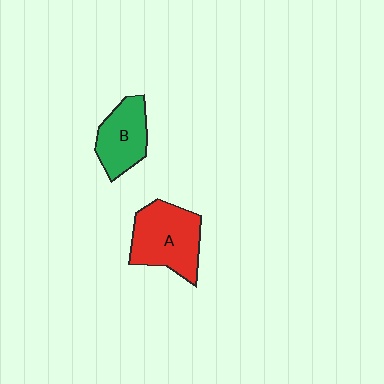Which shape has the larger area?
Shape A (red).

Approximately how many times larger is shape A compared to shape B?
Approximately 1.4 times.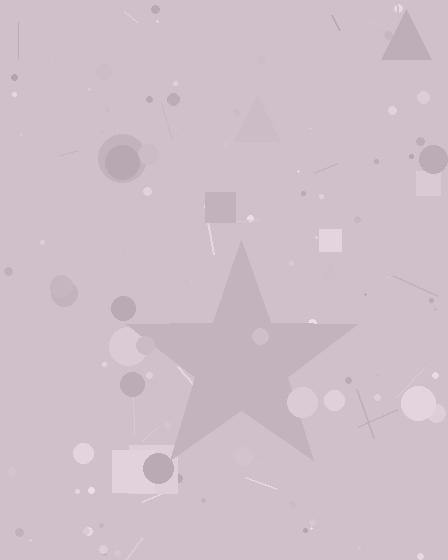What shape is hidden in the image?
A star is hidden in the image.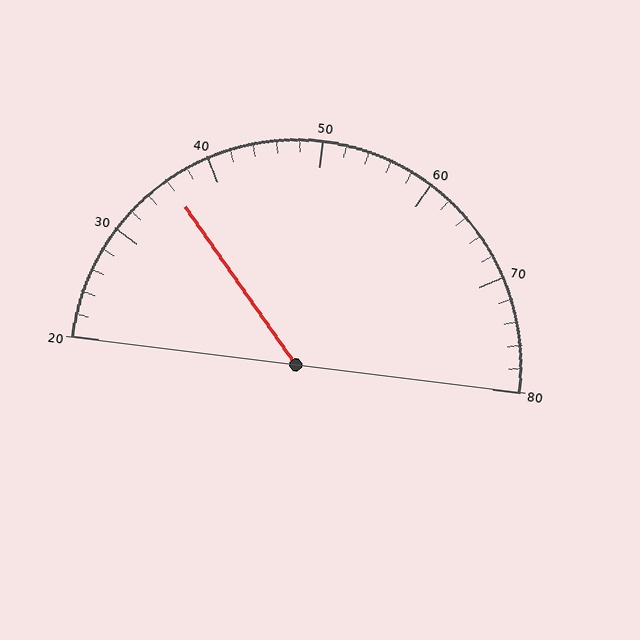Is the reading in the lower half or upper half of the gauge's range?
The reading is in the lower half of the range (20 to 80).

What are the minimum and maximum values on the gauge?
The gauge ranges from 20 to 80.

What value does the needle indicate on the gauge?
The needle indicates approximately 36.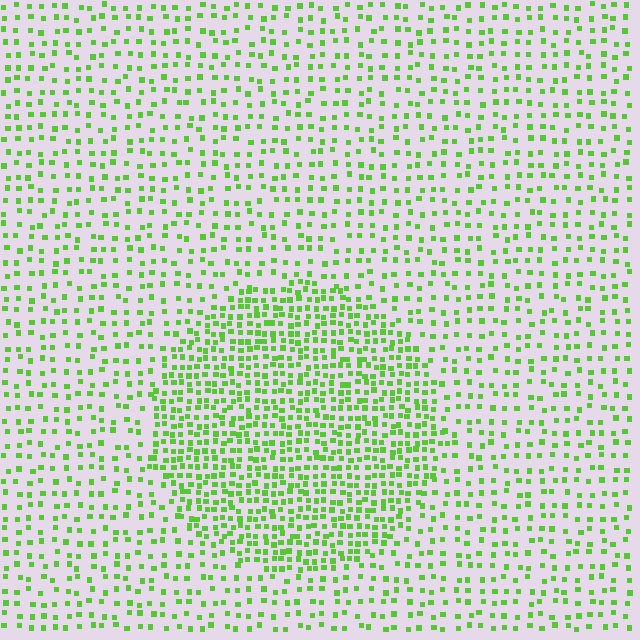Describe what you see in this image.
The image contains small lime elements arranged at two different densities. A circle-shaped region is visible where the elements are more densely packed than the surrounding area.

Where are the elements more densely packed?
The elements are more densely packed inside the circle boundary.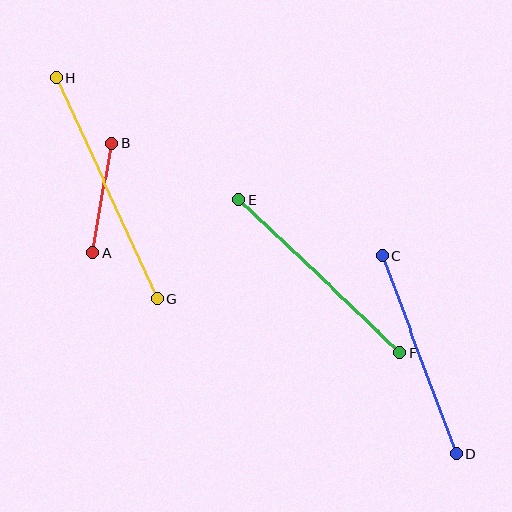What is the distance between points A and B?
The distance is approximately 111 pixels.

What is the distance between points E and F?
The distance is approximately 222 pixels.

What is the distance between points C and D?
The distance is approximately 212 pixels.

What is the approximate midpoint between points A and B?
The midpoint is at approximately (102, 198) pixels.